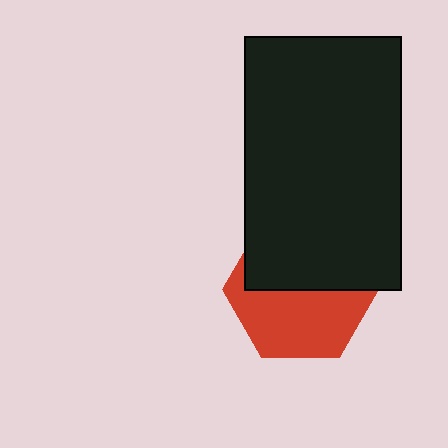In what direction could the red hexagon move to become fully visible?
The red hexagon could move down. That would shift it out from behind the black rectangle entirely.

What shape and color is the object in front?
The object in front is a black rectangle.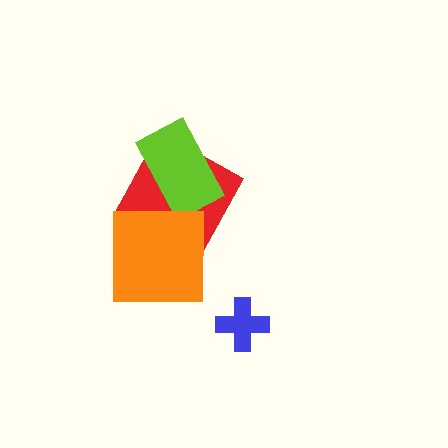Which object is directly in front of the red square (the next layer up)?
The lime rectangle is directly in front of the red square.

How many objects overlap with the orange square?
1 object overlaps with the orange square.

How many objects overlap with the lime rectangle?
1 object overlaps with the lime rectangle.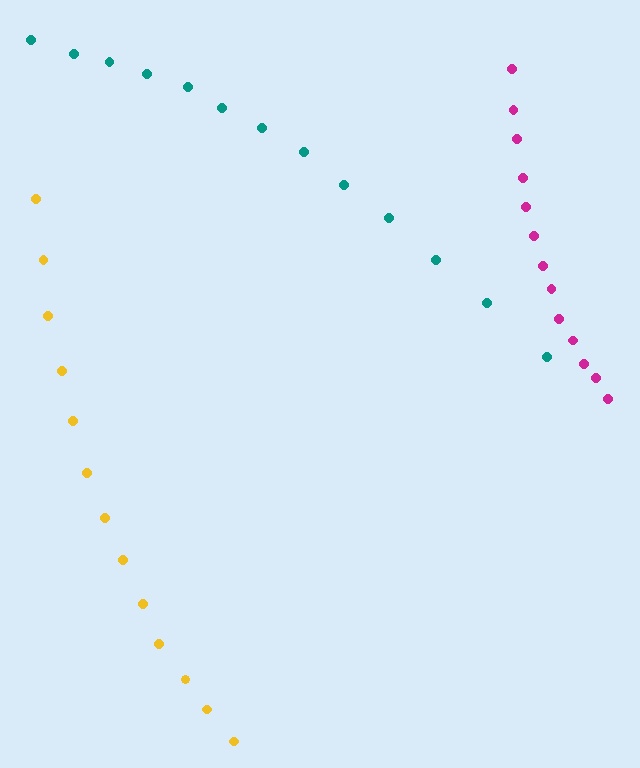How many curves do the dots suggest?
There are 3 distinct paths.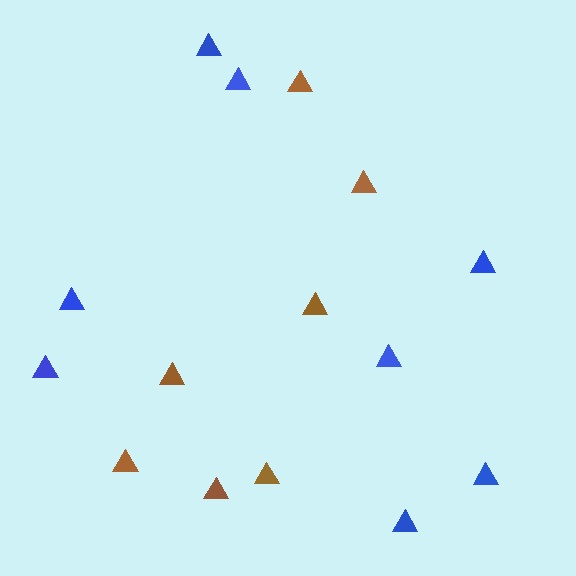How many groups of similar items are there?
There are 2 groups: one group of brown triangles (7) and one group of blue triangles (8).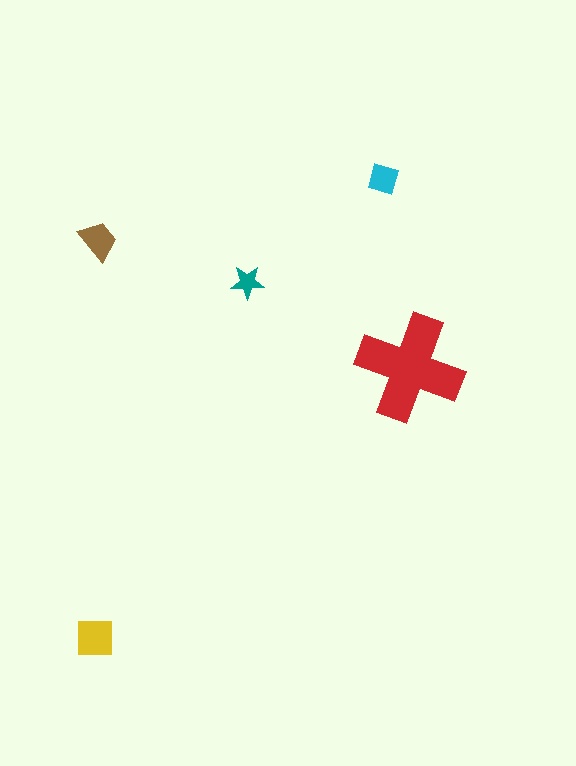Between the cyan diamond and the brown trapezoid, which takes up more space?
The brown trapezoid.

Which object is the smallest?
The teal star.